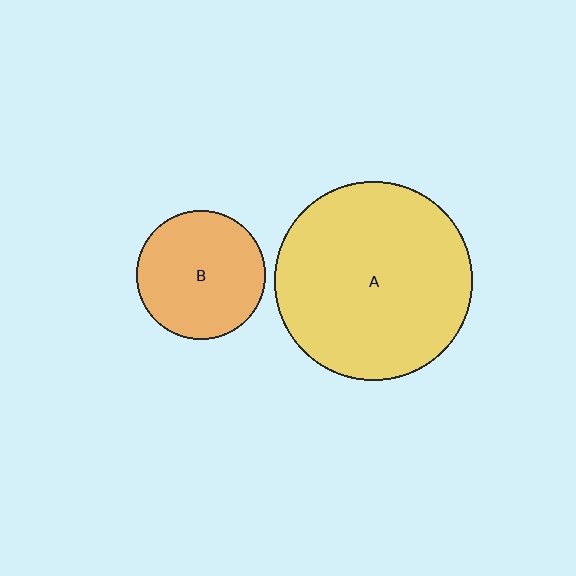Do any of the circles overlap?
No, none of the circles overlap.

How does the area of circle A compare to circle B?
Approximately 2.4 times.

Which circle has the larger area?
Circle A (yellow).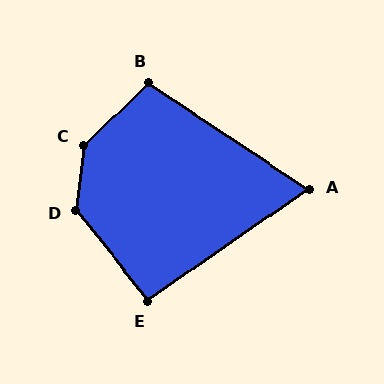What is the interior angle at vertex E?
Approximately 94 degrees (approximately right).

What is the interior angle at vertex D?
Approximately 134 degrees (obtuse).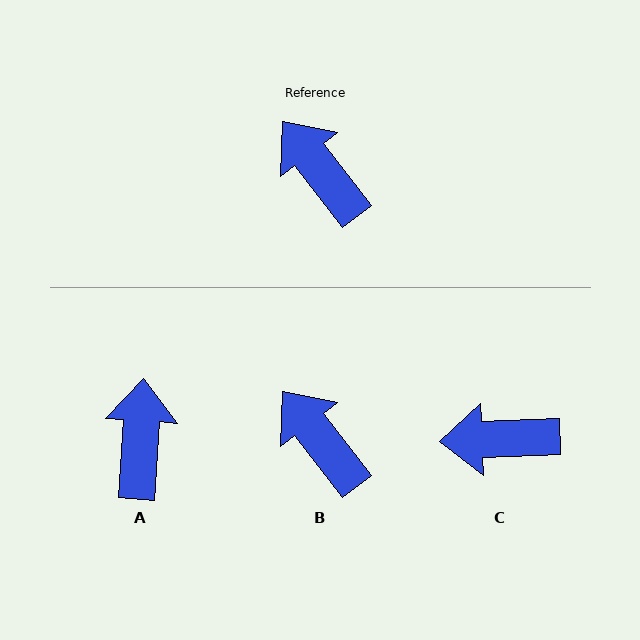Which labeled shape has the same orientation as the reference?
B.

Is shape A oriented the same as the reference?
No, it is off by about 42 degrees.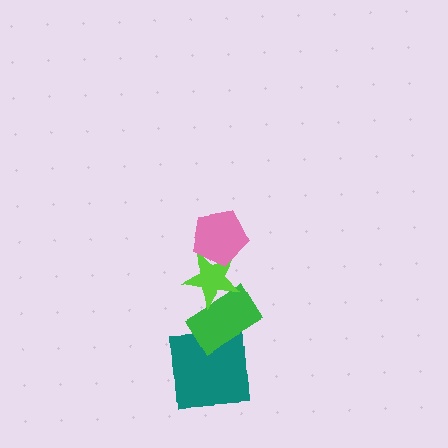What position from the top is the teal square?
The teal square is 4th from the top.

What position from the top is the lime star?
The lime star is 2nd from the top.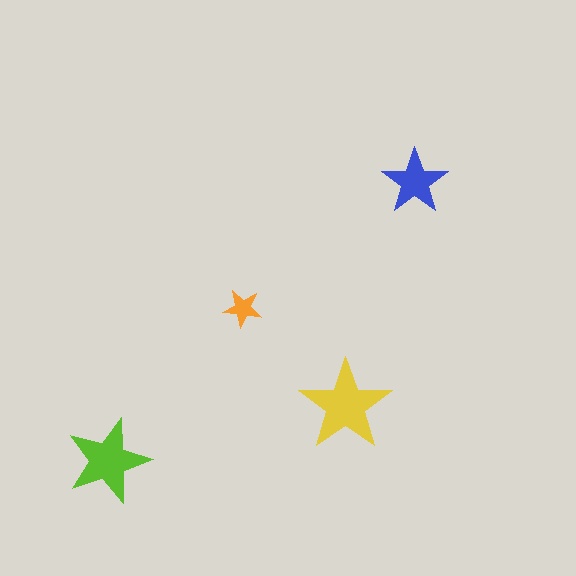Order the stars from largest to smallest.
the yellow one, the lime one, the blue one, the orange one.